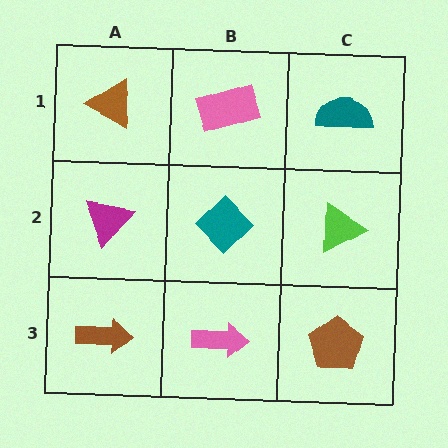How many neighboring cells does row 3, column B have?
3.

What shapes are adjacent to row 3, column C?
A lime triangle (row 2, column C), a pink arrow (row 3, column B).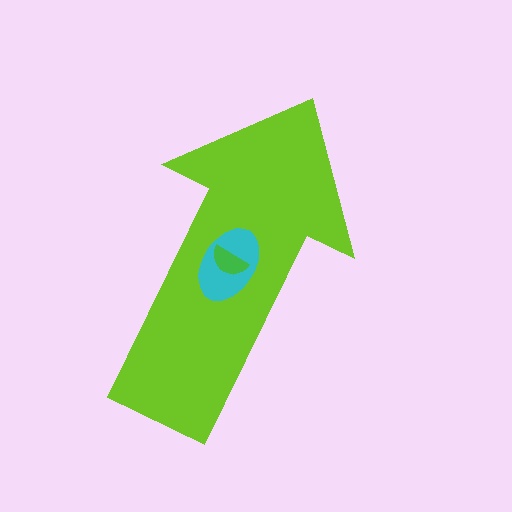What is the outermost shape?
The lime arrow.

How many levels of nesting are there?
3.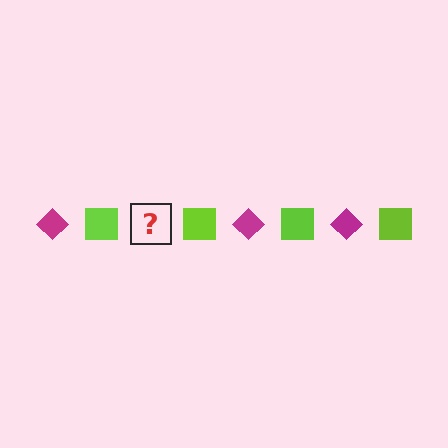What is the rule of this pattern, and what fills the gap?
The rule is that the pattern alternates between magenta diamond and lime square. The gap should be filled with a magenta diamond.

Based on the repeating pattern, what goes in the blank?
The blank should be a magenta diamond.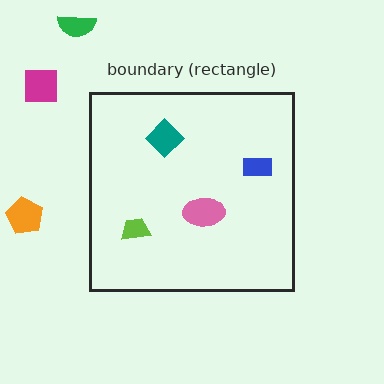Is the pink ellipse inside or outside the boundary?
Inside.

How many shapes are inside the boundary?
4 inside, 3 outside.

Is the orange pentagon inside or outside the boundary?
Outside.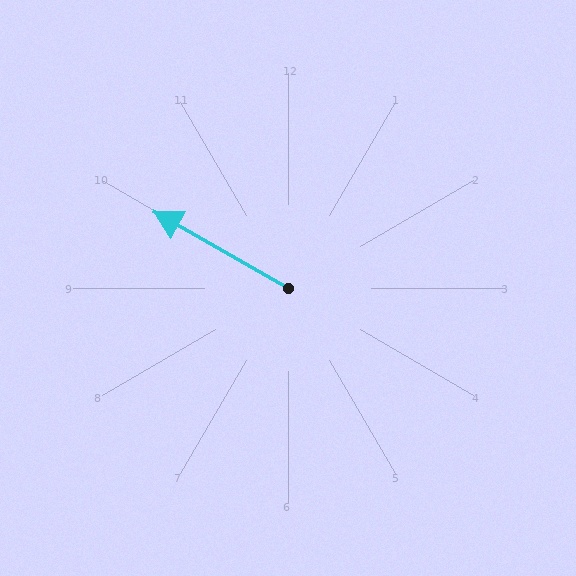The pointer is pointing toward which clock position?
Roughly 10 o'clock.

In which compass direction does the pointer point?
Northwest.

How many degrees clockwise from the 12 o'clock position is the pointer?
Approximately 300 degrees.